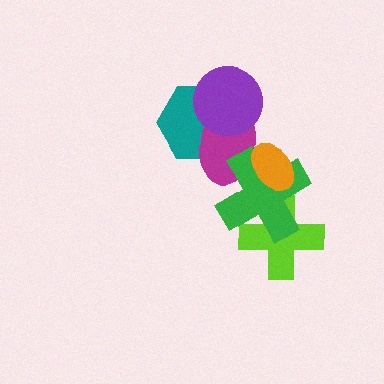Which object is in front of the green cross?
The orange ellipse is in front of the green cross.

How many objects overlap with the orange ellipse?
2 objects overlap with the orange ellipse.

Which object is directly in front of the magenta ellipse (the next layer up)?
The green cross is directly in front of the magenta ellipse.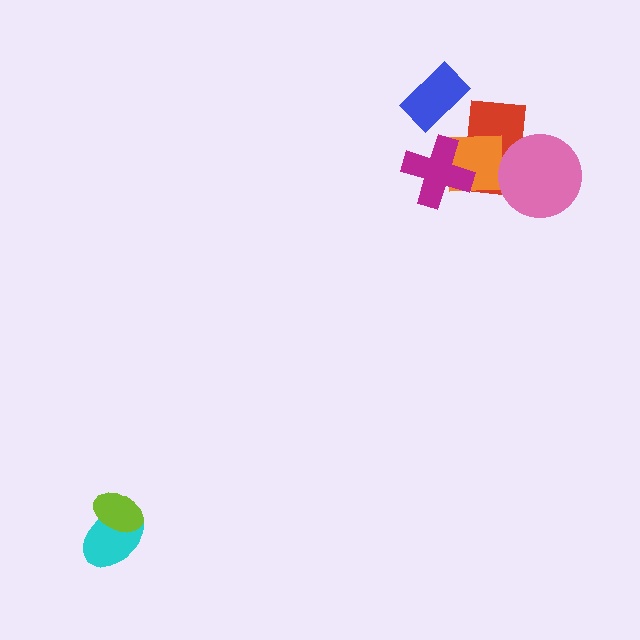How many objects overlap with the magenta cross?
2 objects overlap with the magenta cross.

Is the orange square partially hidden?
Yes, it is partially covered by another shape.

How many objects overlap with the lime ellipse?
1 object overlaps with the lime ellipse.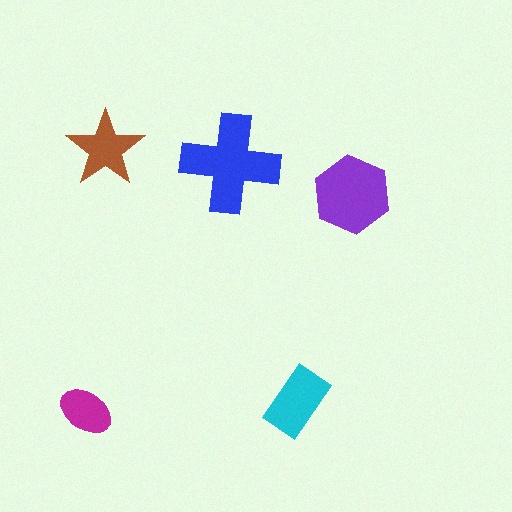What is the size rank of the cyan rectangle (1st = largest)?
3rd.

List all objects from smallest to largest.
The magenta ellipse, the brown star, the cyan rectangle, the purple hexagon, the blue cross.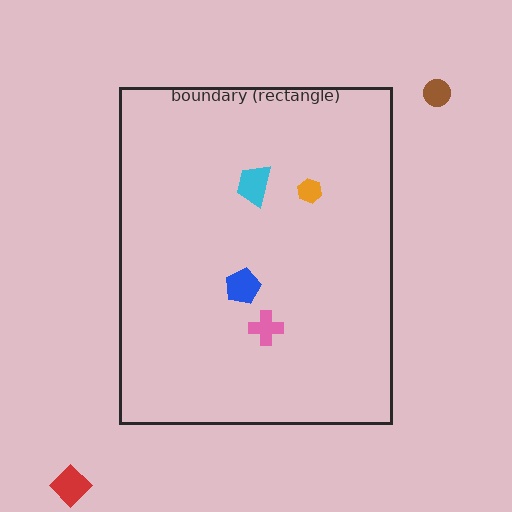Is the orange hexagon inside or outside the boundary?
Inside.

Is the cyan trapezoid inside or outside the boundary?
Inside.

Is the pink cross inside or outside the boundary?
Inside.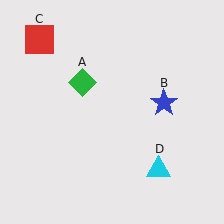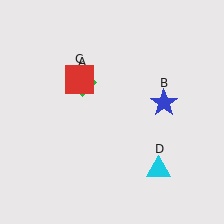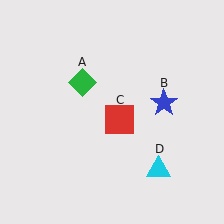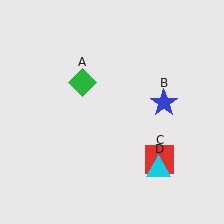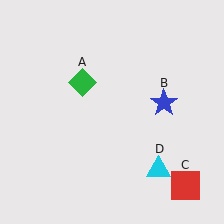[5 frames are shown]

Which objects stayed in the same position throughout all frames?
Green diamond (object A) and blue star (object B) and cyan triangle (object D) remained stationary.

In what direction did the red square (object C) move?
The red square (object C) moved down and to the right.